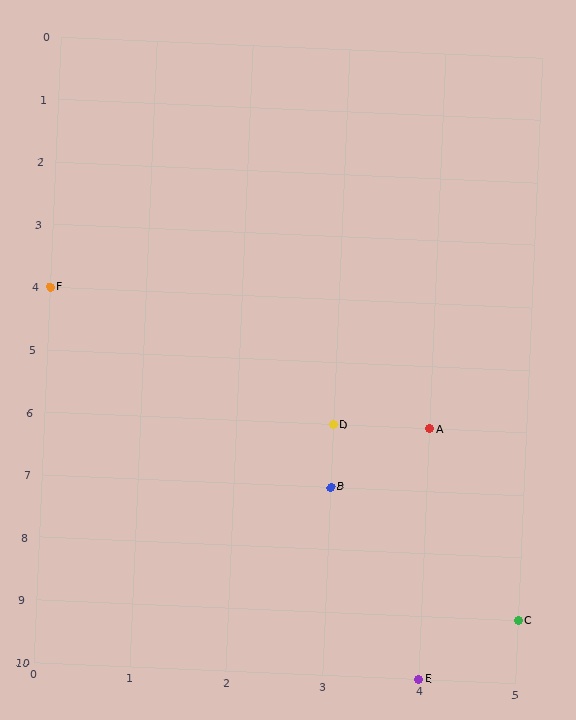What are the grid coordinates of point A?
Point A is at grid coordinates (4, 6).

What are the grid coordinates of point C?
Point C is at grid coordinates (5, 9).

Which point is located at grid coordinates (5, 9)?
Point C is at (5, 9).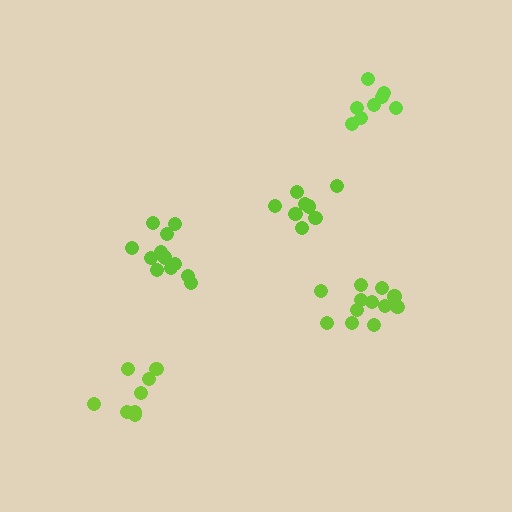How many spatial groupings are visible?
There are 5 spatial groupings.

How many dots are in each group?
Group 1: 8 dots, Group 2: 8 dots, Group 3: 13 dots, Group 4: 12 dots, Group 5: 8 dots (49 total).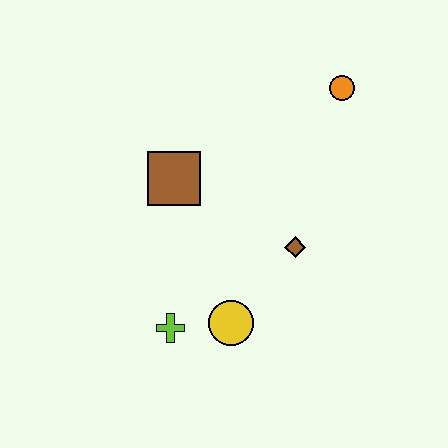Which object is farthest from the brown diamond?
The orange circle is farthest from the brown diamond.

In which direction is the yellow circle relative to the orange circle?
The yellow circle is below the orange circle.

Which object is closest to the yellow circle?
The lime cross is closest to the yellow circle.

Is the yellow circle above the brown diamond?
No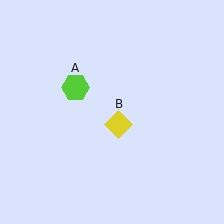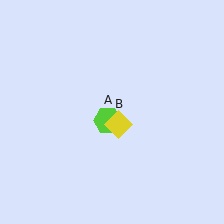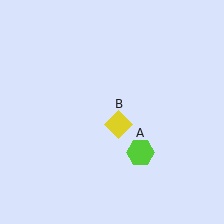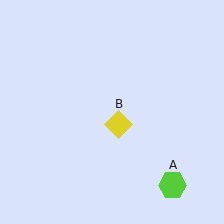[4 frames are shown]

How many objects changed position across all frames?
1 object changed position: lime hexagon (object A).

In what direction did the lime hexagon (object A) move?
The lime hexagon (object A) moved down and to the right.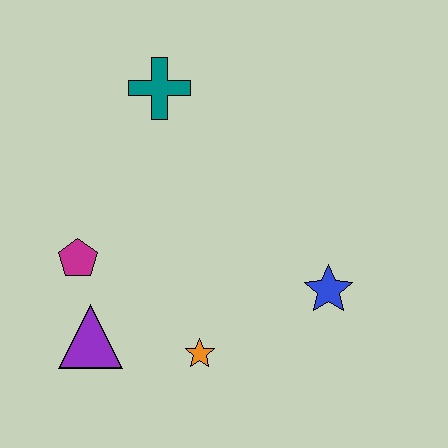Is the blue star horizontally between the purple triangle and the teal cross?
No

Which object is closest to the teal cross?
The magenta pentagon is closest to the teal cross.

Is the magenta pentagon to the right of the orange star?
No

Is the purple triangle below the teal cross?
Yes